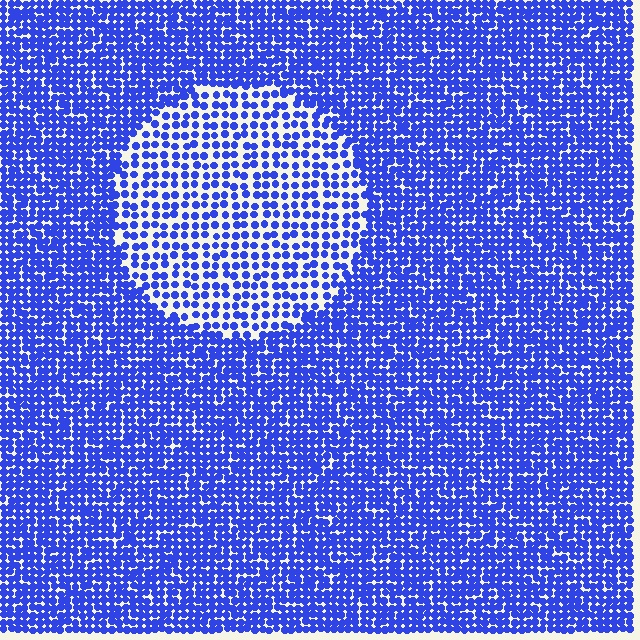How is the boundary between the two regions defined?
The boundary is defined by a change in element density (approximately 1.9x ratio). All elements are the same color, size, and shape.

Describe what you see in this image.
The image contains small blue elements arranged at two different densities. A circle-shaped region is visible where the elements are less densely packed than the surrounding area.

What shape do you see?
I see a circle.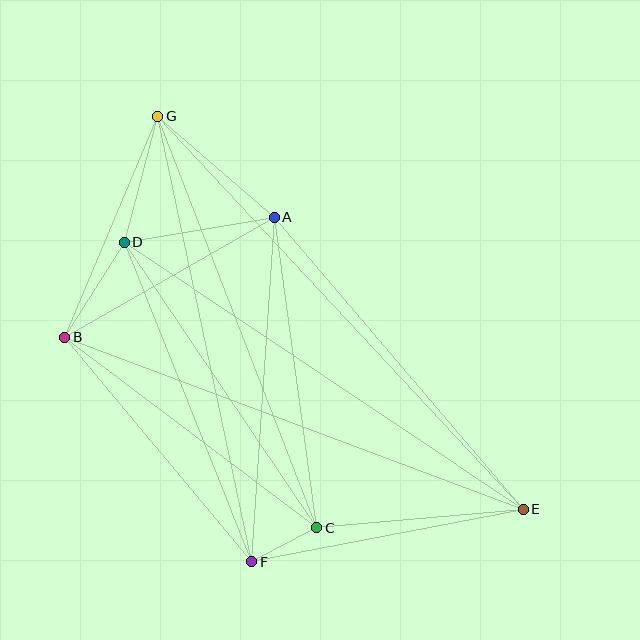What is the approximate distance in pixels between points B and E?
The distance between B and E is approximately 490 pixels.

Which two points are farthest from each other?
Points E and G are farthest from each other.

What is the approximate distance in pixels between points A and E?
The distance between A and E is approximately 384 pixels.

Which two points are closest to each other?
Points C and F are closest to each other.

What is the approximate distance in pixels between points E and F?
The distance between E and F is approximately 277 pixels.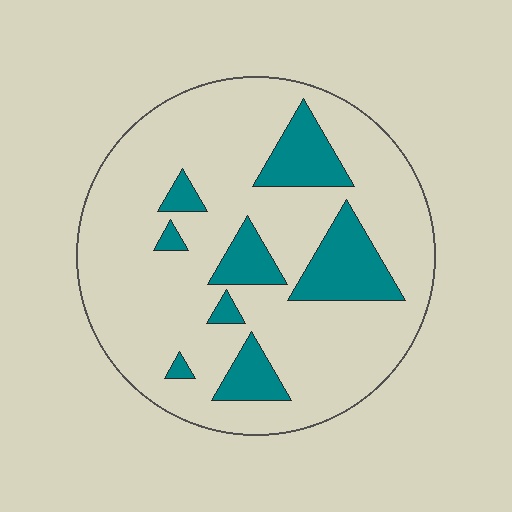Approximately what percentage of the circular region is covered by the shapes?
Approximately 20%.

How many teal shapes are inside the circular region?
8.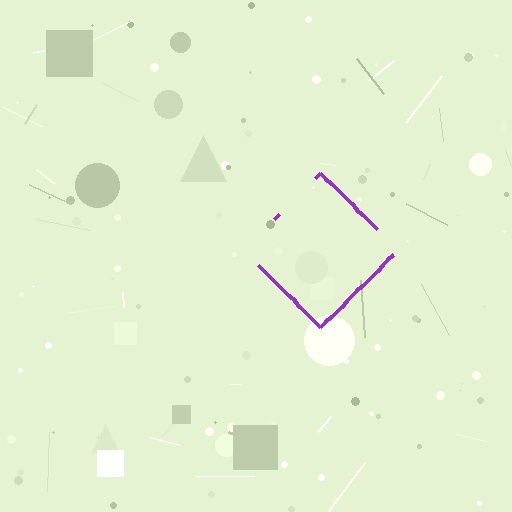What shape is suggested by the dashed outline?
The dashed outline suggests a diamond.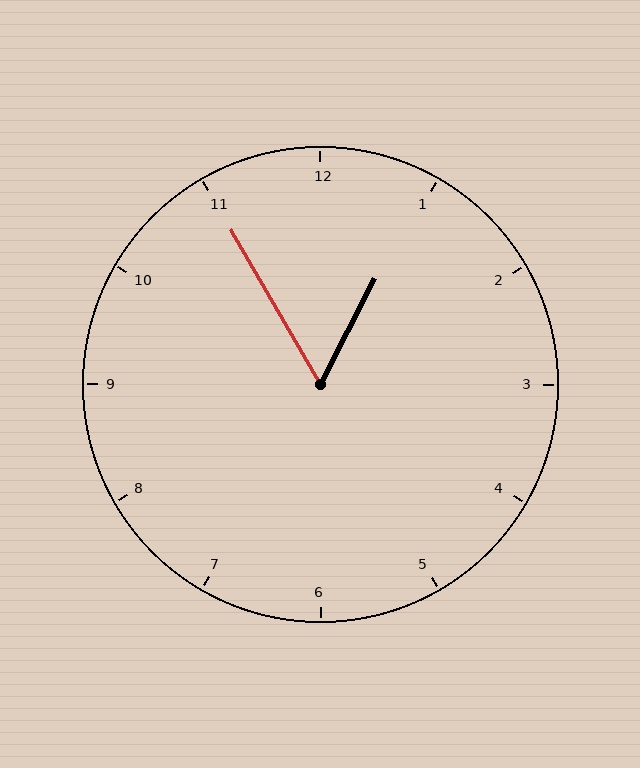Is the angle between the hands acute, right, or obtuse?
It is acute.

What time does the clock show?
12:55.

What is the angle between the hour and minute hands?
Approximately 58 degrees.